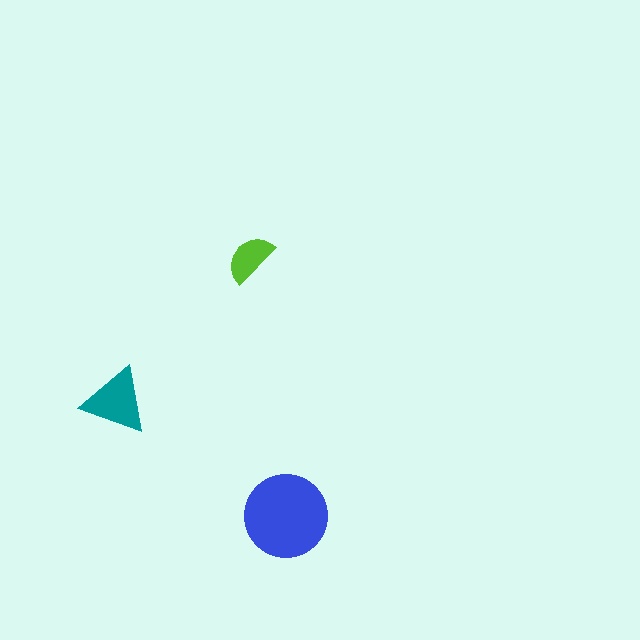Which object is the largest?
The blue circle.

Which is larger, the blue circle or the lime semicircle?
The blue circle.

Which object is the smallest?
The lime semicircle.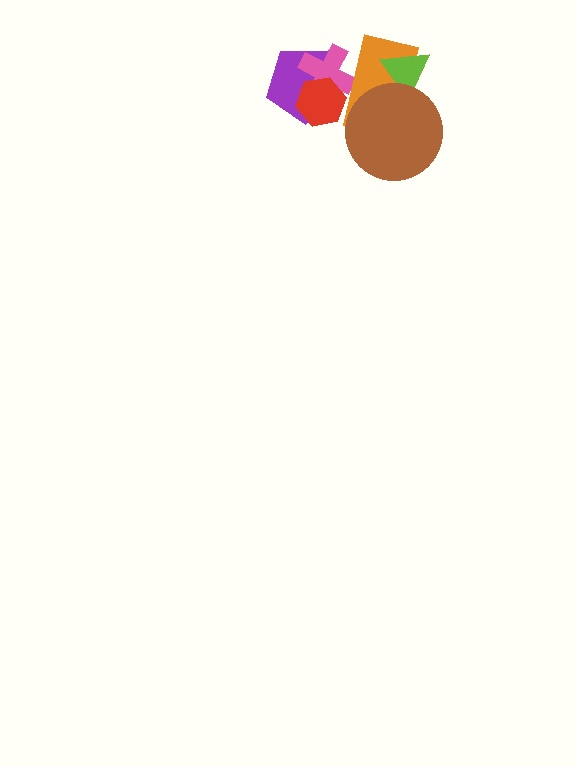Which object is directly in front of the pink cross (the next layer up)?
The orange rectangle is directly in front of the pink cross.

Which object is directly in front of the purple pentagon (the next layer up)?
The pink cross is directly in front of the purple pentagon.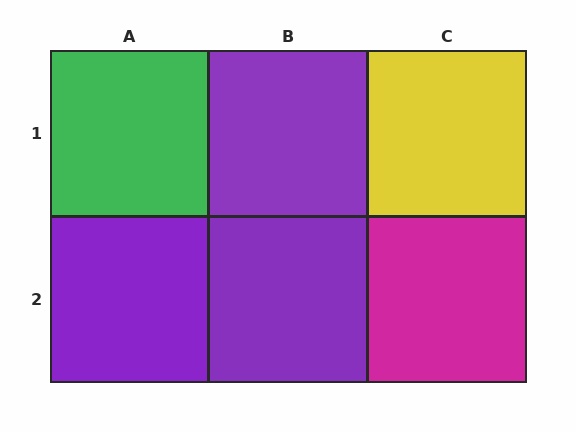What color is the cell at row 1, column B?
Purple.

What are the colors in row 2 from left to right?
Purple, purple, magenta.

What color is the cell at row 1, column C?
Yellow.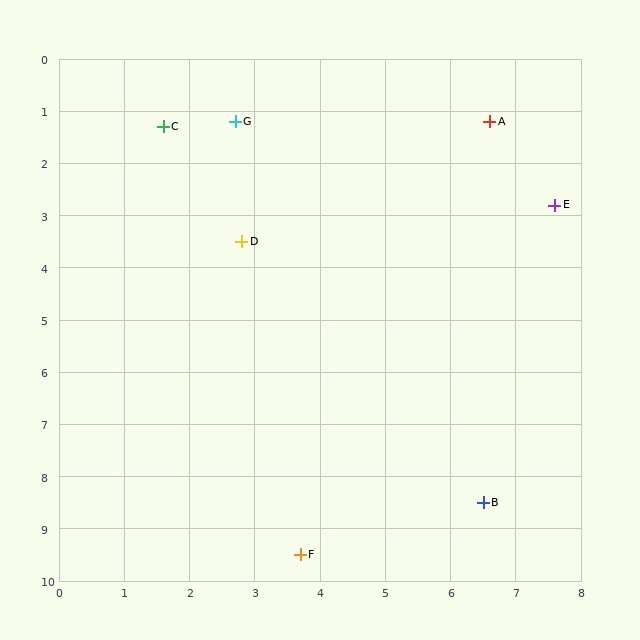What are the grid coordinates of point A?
Point A is at approximately (6.6, 1.2).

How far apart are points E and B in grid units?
Points E and B are about 5.8 grid units apart.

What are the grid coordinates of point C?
Point C is at approximately (1.6, 1.3).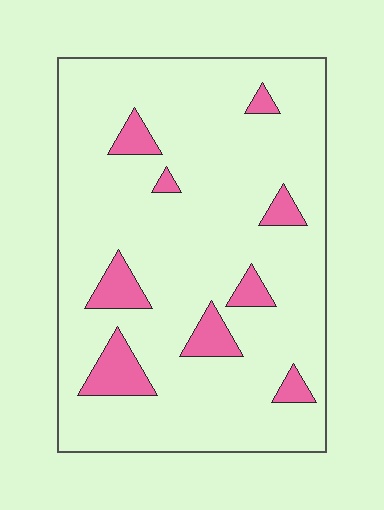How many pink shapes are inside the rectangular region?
9.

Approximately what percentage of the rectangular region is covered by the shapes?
Approximately 10%.